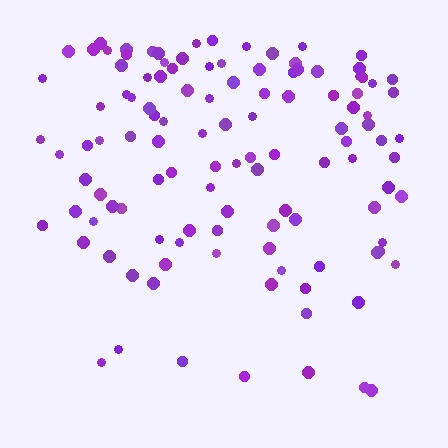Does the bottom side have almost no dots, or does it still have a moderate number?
Still a moderate number, just noticeably fewer than the top.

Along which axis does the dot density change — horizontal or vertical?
Vertical.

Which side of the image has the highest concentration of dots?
The top.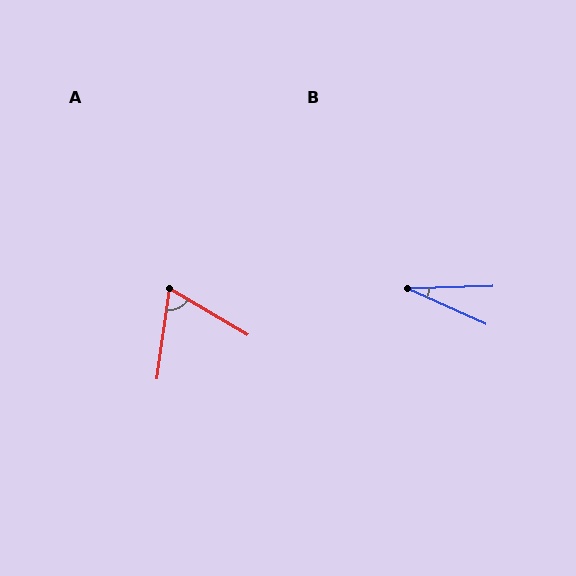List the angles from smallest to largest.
B (26°), A (67°).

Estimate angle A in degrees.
Approximately 67 degrees.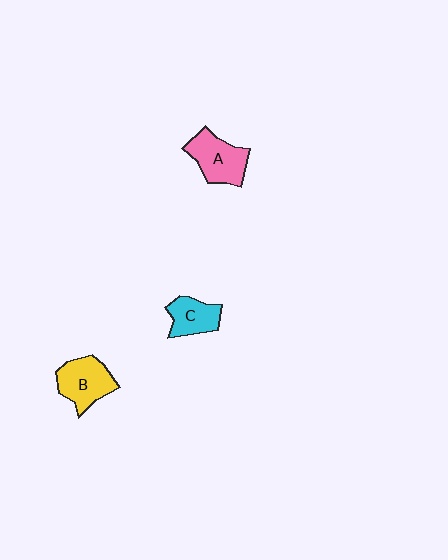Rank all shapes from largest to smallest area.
From largest to smallest: A (pink), B (yellow), C (cyan).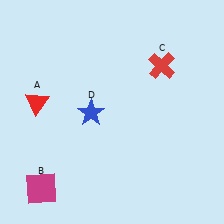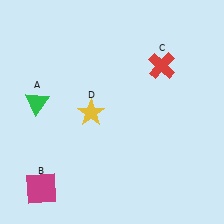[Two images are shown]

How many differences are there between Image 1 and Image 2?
There are 2 differences between the two images.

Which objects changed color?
A changed from red to green. D changed from blue to yellow.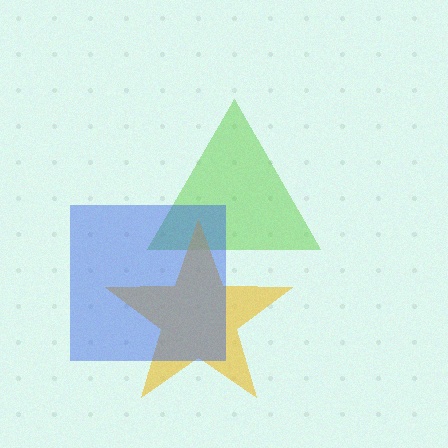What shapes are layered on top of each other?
The layered shapes are: a lime triangle, a yellow star, a blue square.